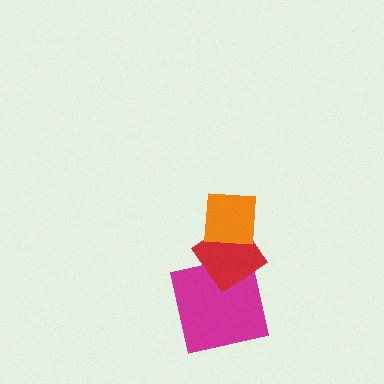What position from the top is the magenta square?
The magenta square is 3rd from the top.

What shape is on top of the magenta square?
The red diamond is on top of the magenta square.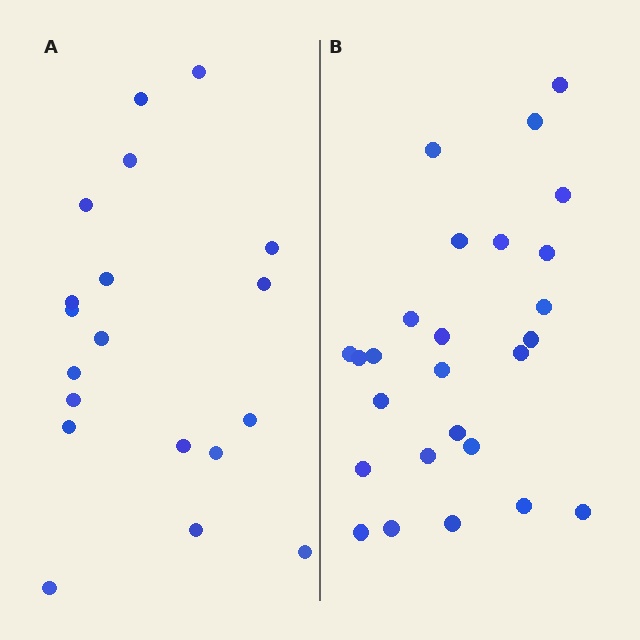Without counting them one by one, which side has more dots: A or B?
Region B (the right region) has more dots.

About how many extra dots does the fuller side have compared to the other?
Region B has roughly 8 or so more dots than region A.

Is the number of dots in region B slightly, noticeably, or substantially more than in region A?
Region B has noticeably more, but not dramatically so. The ratio is roughly 1.4 to 1.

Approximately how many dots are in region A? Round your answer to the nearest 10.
About 20 dots. (The exact count is 19, which rounds to 20.)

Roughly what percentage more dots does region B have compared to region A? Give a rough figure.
About 35% more.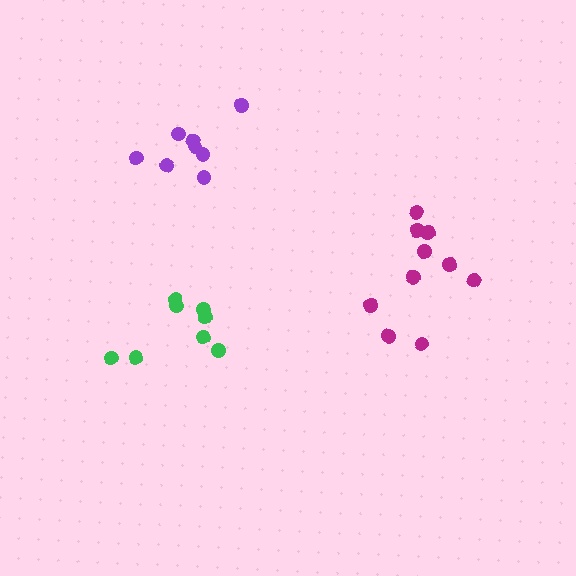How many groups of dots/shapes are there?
There are 3 groups.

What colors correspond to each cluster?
The clusters are colored: magenta, green, purple.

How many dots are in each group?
Group 1: 10 dots, Group 2: 8 dots, Group 3: 8 dots (26 total).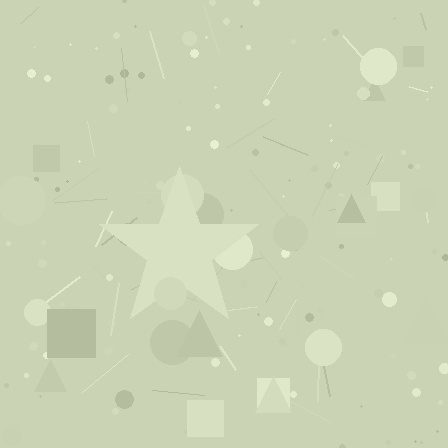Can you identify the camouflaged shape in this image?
The camouflaged shape is a star.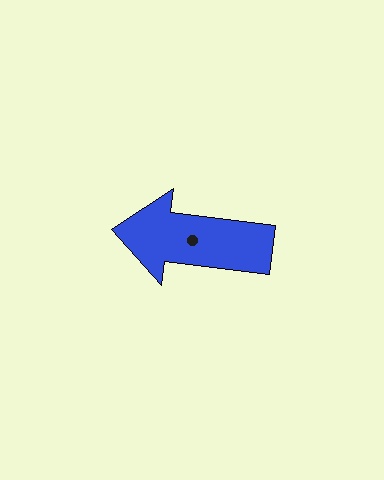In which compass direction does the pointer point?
West.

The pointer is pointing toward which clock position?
Roughly 9 o'clock.